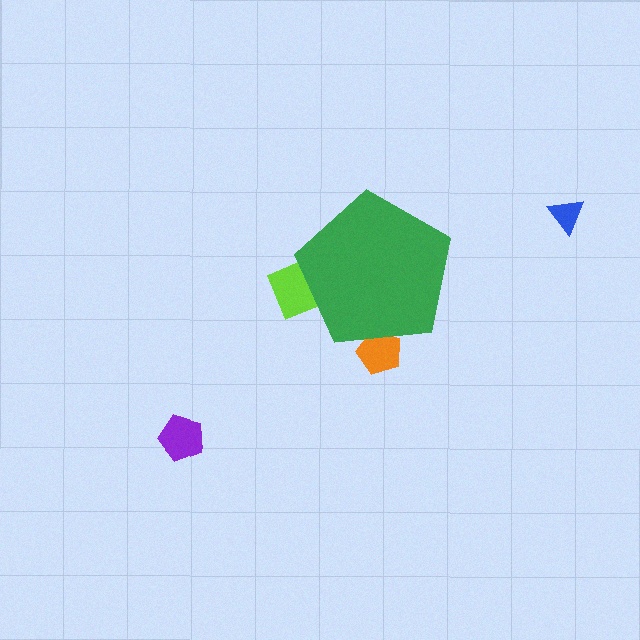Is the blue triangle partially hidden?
No, the blue triangle is fully visible.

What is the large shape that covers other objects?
A green pentagon.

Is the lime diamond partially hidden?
Yes, the lime diamond is partially hidden behind the green pentagon.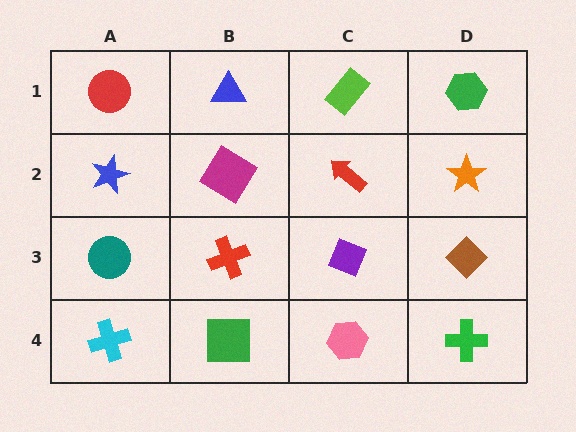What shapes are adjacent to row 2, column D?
A green hexagon (row 1, column D), a brown diamond (row 3, column D), a red arrow (row 2, column C).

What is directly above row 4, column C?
A purple diamond.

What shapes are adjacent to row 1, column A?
A blue star (row 2, column A), a blue triangle (row 1, column B).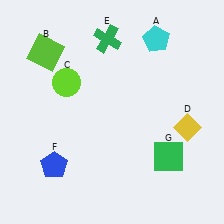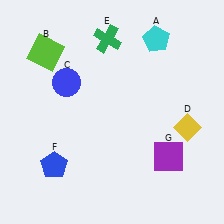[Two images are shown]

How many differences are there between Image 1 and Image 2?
There are 2 differences between the two images.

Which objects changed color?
C changed from lime to blue. G changed from green to purple.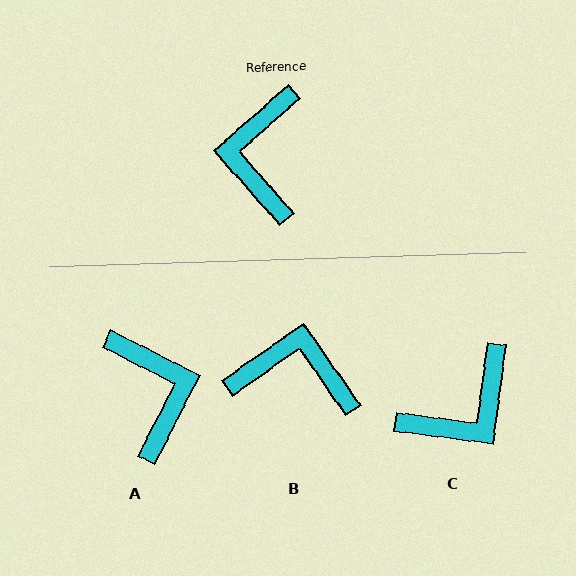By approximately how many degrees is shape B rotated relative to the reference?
Approximately 97 degrees clockwise.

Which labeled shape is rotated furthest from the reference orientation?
A, about 158 degrees away.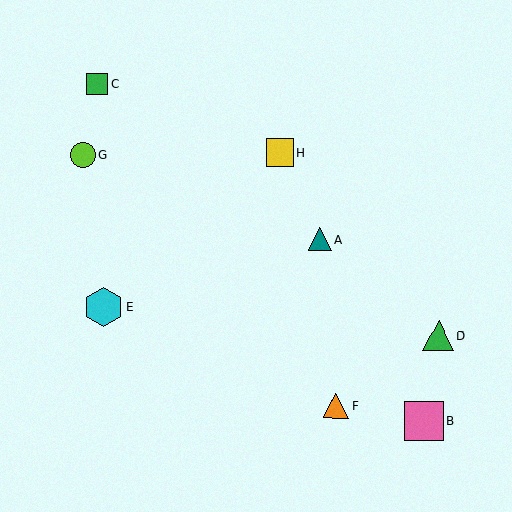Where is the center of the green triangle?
The center of the green triangle is at (439, 336).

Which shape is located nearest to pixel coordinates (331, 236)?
The teal triangle (labeled A) at (320, 239) is nearest to that location.